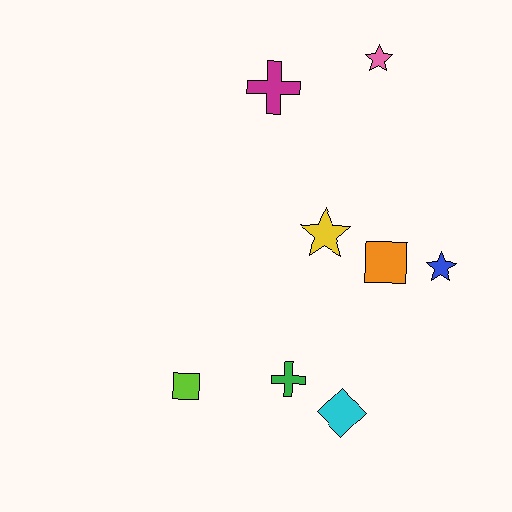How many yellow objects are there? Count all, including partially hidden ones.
There is 1 yellow object.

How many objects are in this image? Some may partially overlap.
There are 8 objects.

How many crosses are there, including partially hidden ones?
There are 2 crosses.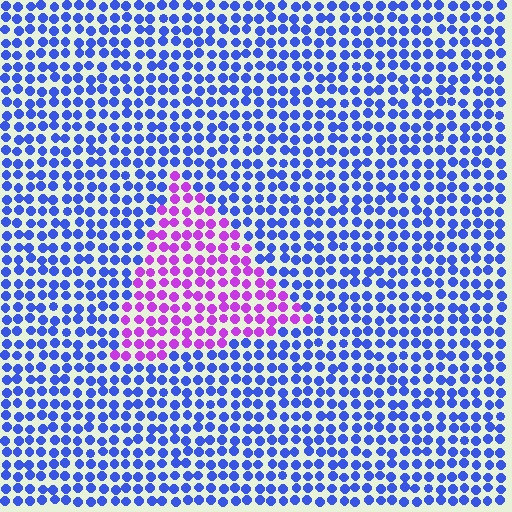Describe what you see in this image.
The image is filled with small blue elements in a uniform arrangement. A triangle-shaped region is visible where the elements are tinted to a slightly different hue, forming a subtle color boundary.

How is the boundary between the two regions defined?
The boundary is defined purely by a slight shift in hue (about 61 degrees). Spacing, size, and orientation are identical on both sides.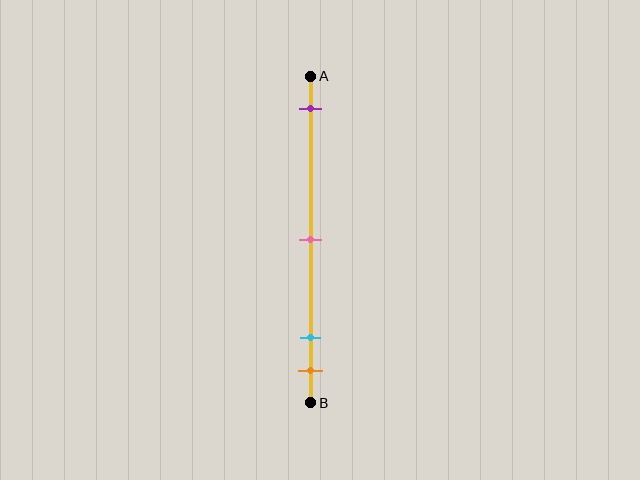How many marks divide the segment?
There are 4 marks dividing the segment.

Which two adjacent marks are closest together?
The cyan and orange marks are the closest adjacent pair.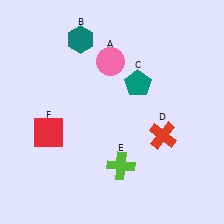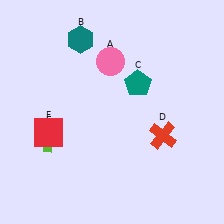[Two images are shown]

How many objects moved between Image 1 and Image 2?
1 object moved between the two images.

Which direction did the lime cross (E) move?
The lime cross (E) moved left.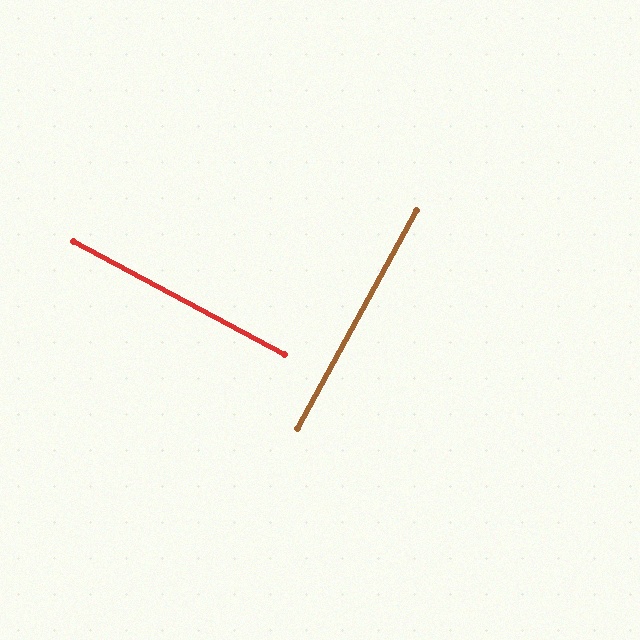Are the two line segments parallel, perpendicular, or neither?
Perpendicular — they meet at approximately 90°.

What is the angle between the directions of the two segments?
Approximately 90 degrees.